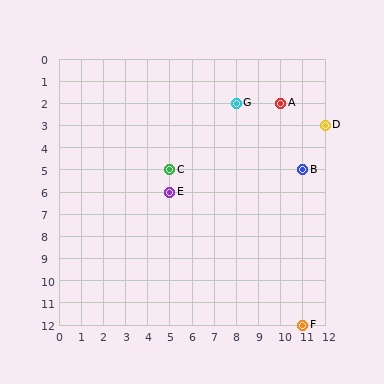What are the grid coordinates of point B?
Point B is at grid coordinates (11, 5).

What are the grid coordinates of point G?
Point G is at grid coordinates (8, 2).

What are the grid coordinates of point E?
Point E is at grid coordinates (5, 6).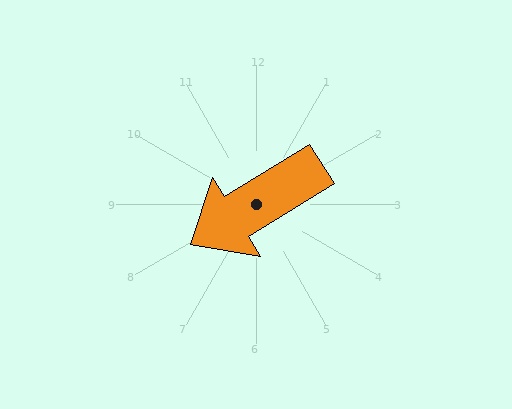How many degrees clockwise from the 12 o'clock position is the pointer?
Approximately 239 degrees.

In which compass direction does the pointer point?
Southwest.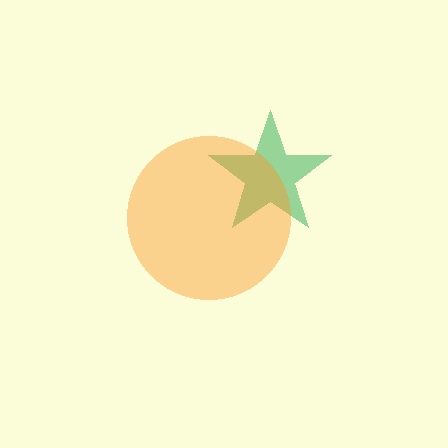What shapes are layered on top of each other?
The layered shapes are: a green star, an orange circle.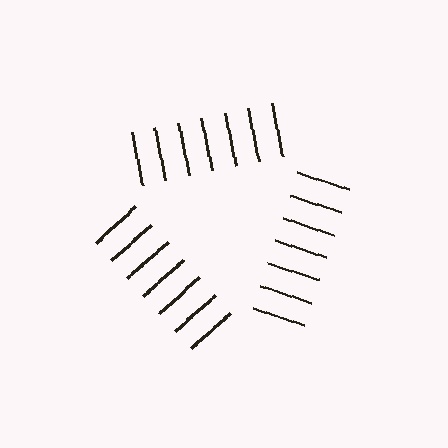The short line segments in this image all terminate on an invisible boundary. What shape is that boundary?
An illusory triangle — the line segments terminate on its edges but no continuous stroke is drawn.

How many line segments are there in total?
21 — 7 along each of the 3 edges.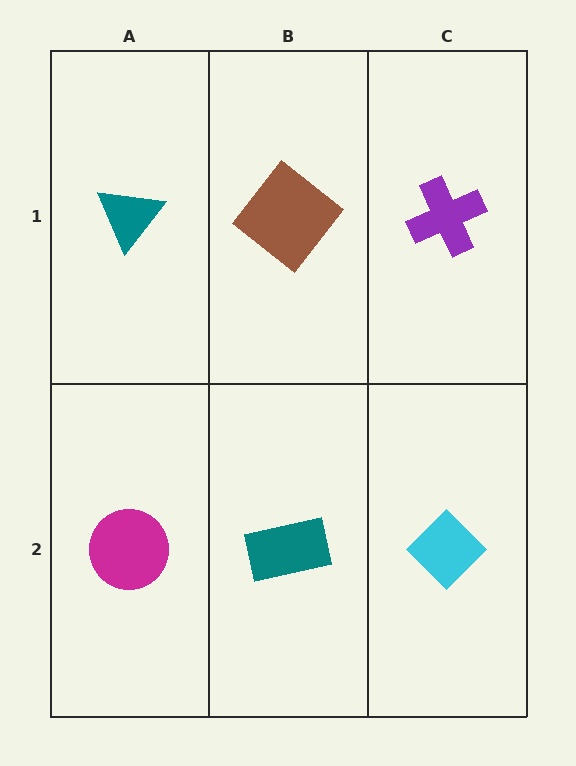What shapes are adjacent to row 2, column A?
A teal triangle (row 1, column A), a teal rectangle (row 2, column B).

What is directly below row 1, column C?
A cyan diamond.